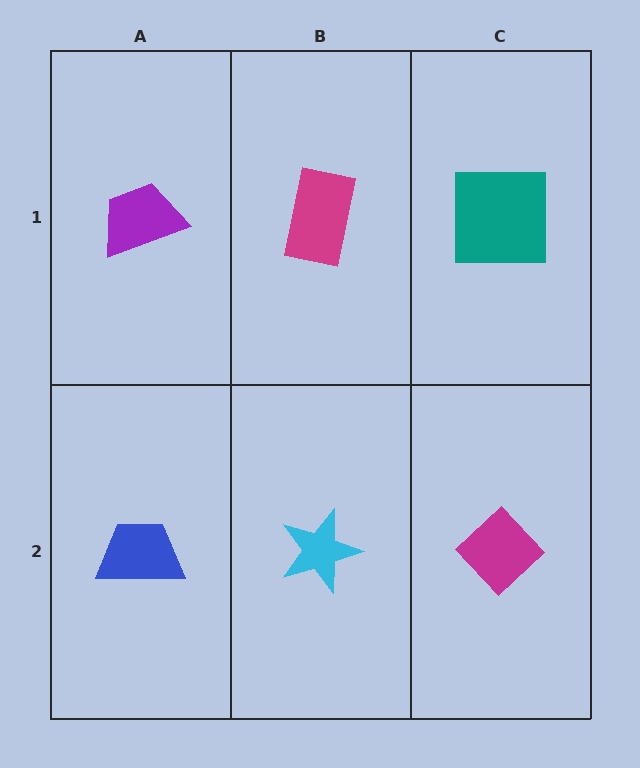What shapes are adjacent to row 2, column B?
A magenta rectangle (row 1, column B), a blue trapezoid (row 2, column A), a magenta diamond (row 2, column C).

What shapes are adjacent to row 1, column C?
A magenta diamond (row 2, column C), a magenta rectangle (row 1, column B).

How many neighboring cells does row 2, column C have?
2.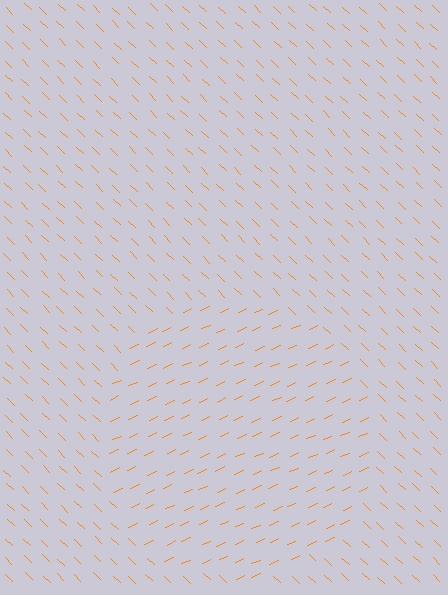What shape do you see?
I see a circle.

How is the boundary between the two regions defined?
The boundary is defined purely by a change in line orientation (approximately 68 degrees difference). All lines are the same color and thickness.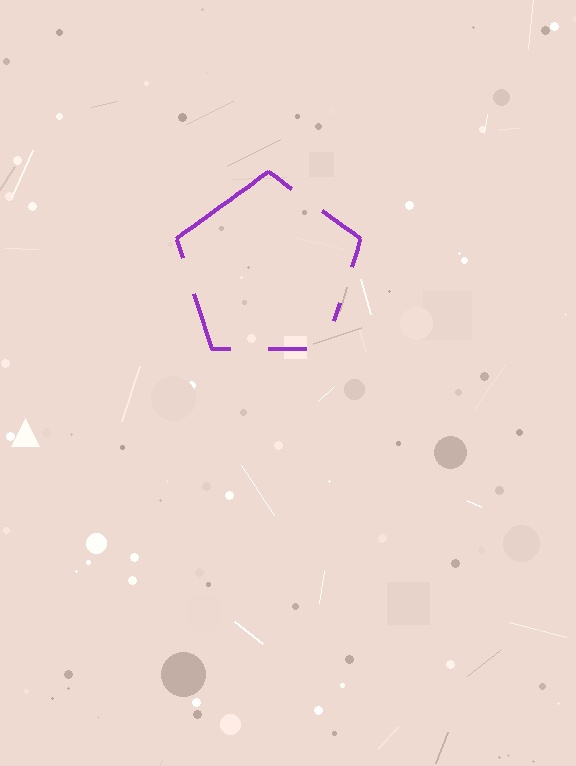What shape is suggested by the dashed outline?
The dashed outline suggests a pentagon.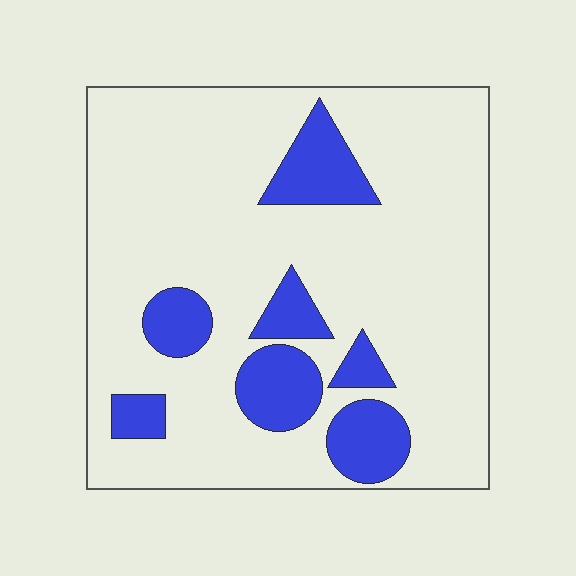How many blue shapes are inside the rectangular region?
7.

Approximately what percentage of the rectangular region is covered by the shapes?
Approximately 20%.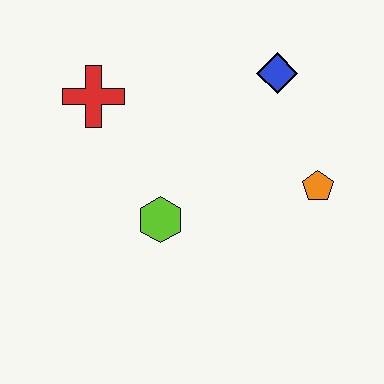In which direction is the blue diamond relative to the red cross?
The blue diamond is to the right of the red cross.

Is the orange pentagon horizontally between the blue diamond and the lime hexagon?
No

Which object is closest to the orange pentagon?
The blue diamond is closest to the orange pentagon.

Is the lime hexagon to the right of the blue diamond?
No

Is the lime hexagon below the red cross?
Yes